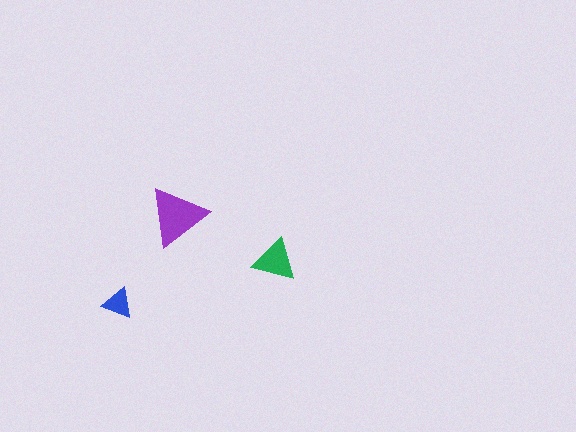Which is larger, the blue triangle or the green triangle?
The green one.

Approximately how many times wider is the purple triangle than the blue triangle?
About 2 times wider.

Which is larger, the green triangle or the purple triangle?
The purple one.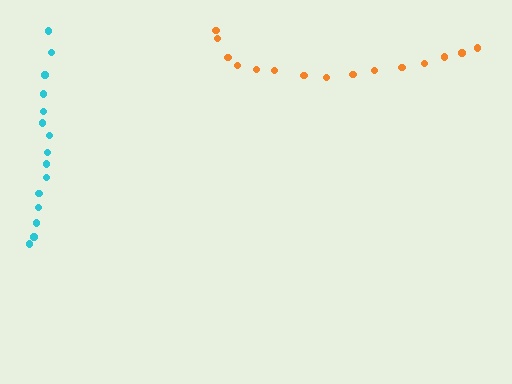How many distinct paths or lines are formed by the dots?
There are 2 distinct paths.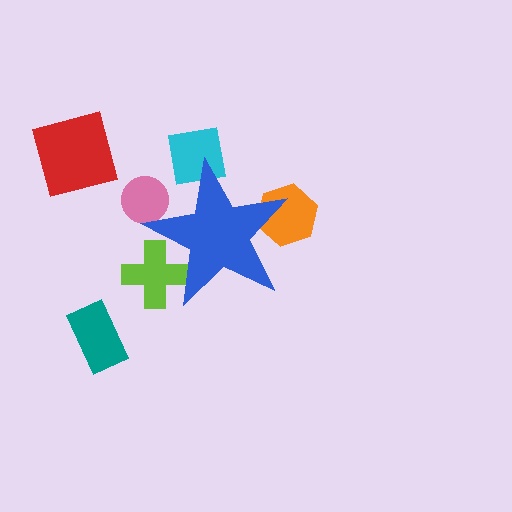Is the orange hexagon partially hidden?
Yes, the orange hexagon is partially hidden behind the blue star.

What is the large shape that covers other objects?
A blue star.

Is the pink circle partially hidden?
Yes, the pink circle is partially hidden behind the blue star.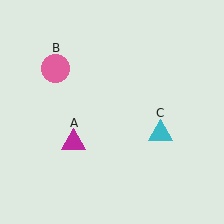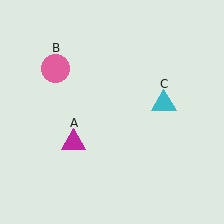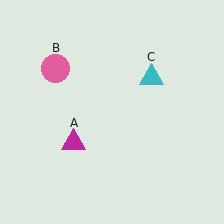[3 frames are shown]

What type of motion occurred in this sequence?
The cyan triangle (object C) rotated counterclockwise around the center of the scene.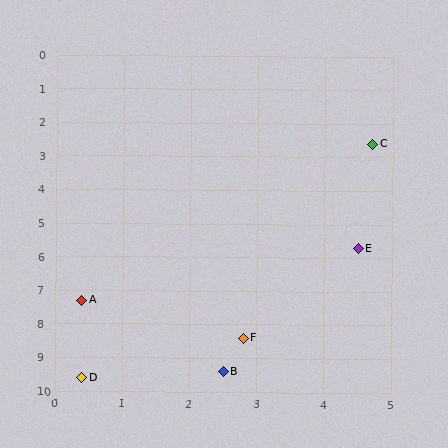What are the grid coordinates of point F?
Point F is at approximately (2.8, 8.4).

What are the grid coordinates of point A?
Point A is at approximately (0.4, 7.3).